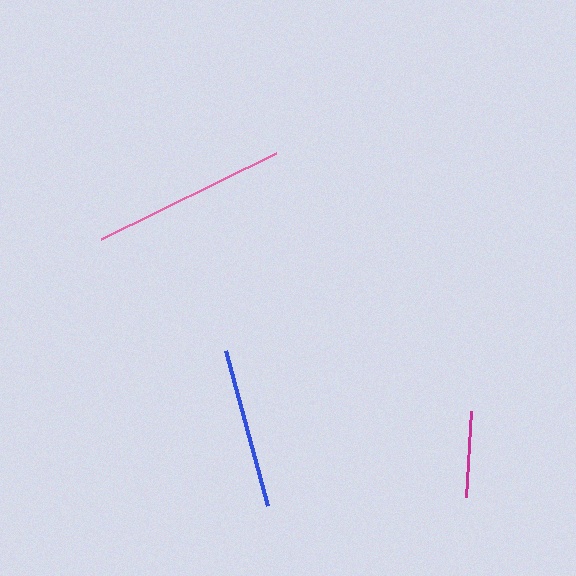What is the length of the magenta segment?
The magenta segment is approximately 85 pixels long.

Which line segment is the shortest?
The magenta line is the shortest at approximately 85 pixels.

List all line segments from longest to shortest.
From longest to shortest: pink, blue, magenta.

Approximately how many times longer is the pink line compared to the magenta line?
The pink line is approximately 2.3 times the length of the magenta line.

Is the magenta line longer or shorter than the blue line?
The blue line is longer than the magenta line.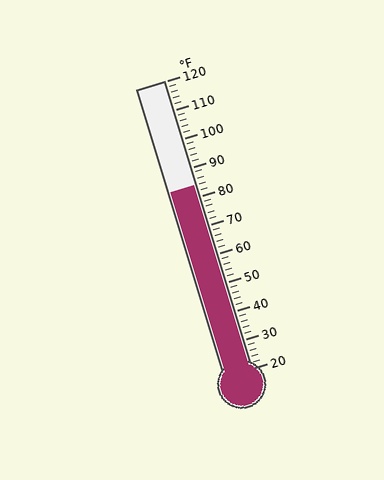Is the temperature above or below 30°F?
The temperature is above 30°F.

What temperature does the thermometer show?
The thermometer shows approximately 84°F.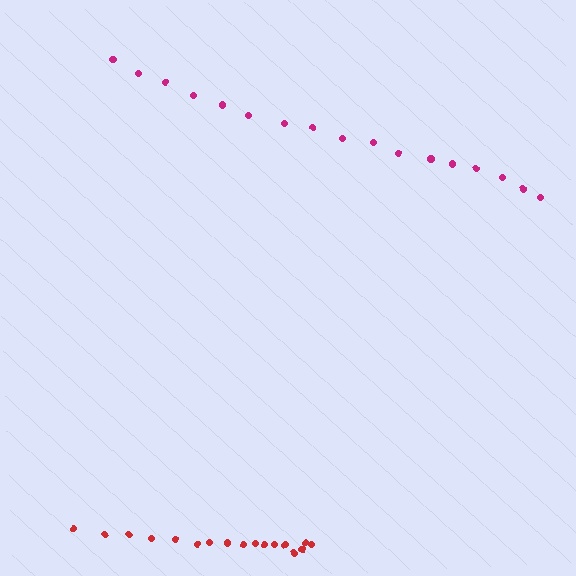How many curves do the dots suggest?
There are 2 distinct paths.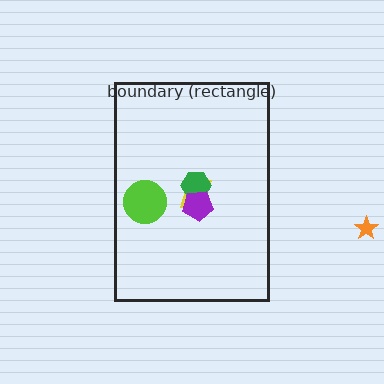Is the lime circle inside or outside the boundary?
Inside.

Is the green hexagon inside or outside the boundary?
Inside.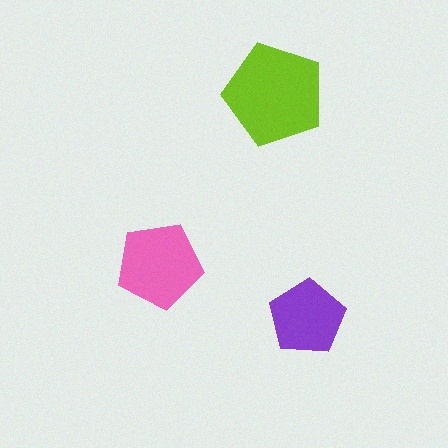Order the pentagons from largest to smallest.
the lime one, the pink one, the purple one.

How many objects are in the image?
There are 3 objects in the image.